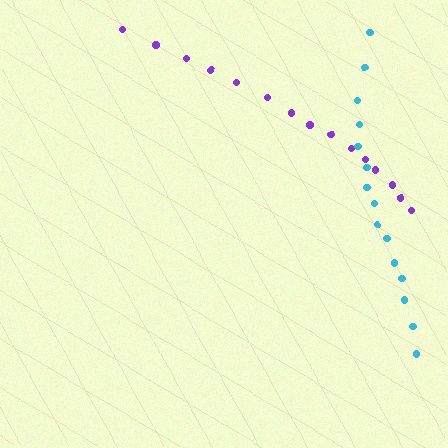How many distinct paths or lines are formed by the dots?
There are 2 distinct paths.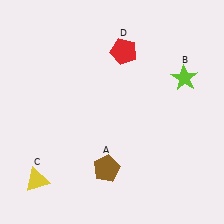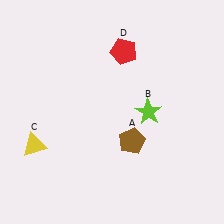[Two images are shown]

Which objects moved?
The objects that moved are: the brown pentagon (A), the lime star (B), the yellow triangle (C).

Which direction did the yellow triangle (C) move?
The yellow triangle (C) moved up.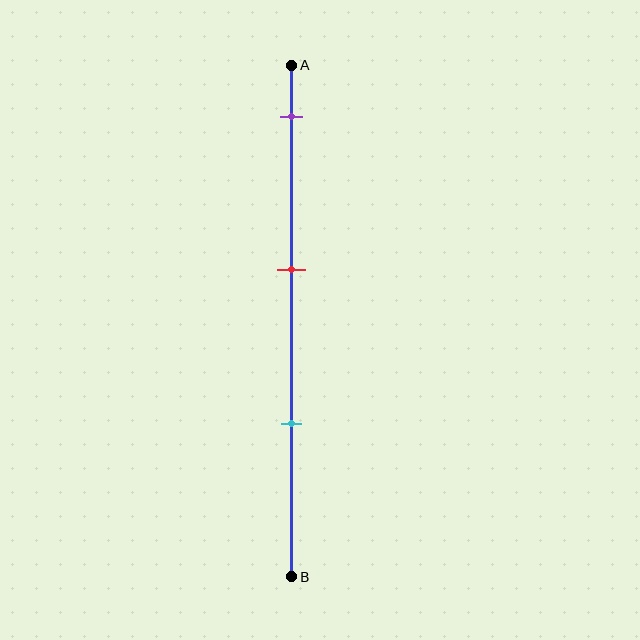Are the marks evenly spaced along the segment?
Yes, the marks are approximately evenly spaced.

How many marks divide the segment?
There are 3 marks dividing the segment.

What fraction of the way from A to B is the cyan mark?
The cyan mark is approximately 70% (0.7) of the way from A to B.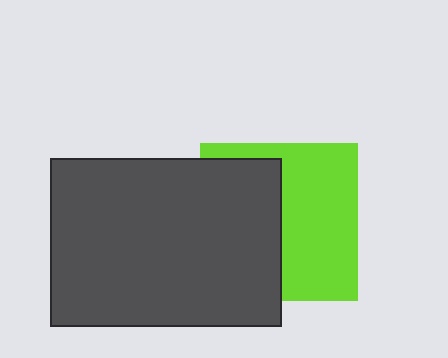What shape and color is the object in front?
The object in front is a dark gray rectangle.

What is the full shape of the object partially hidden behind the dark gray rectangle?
The partially hidden object is a lime square.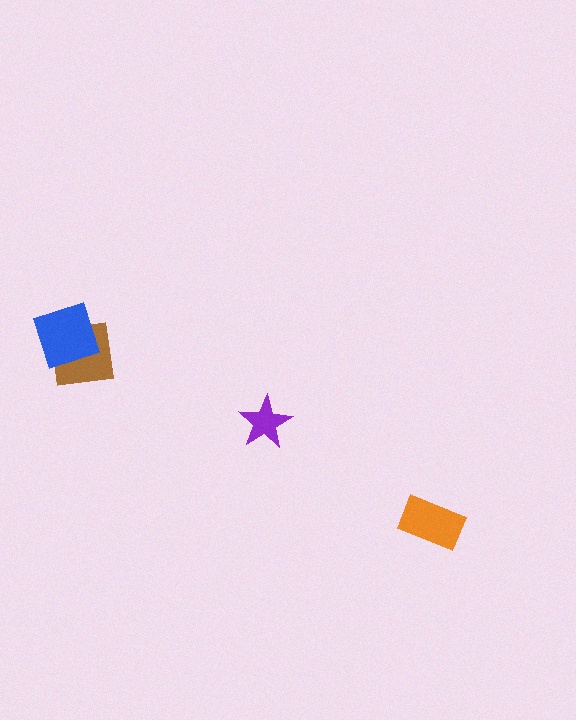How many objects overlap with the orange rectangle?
0 objects overlap with the orange rectangle.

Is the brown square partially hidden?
Yes, it is partially covered by another shape.